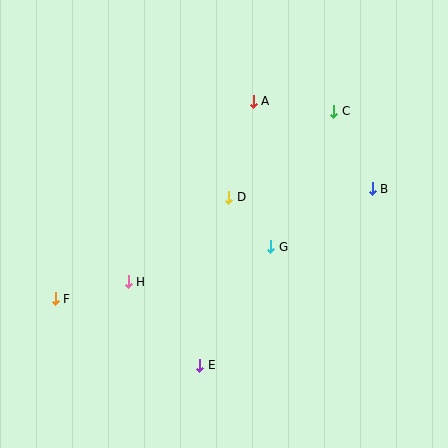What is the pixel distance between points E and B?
The distance between E and B is 247 pixels.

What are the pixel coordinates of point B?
Point B is at (372, 189).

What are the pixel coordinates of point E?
Point E is at (200, 365).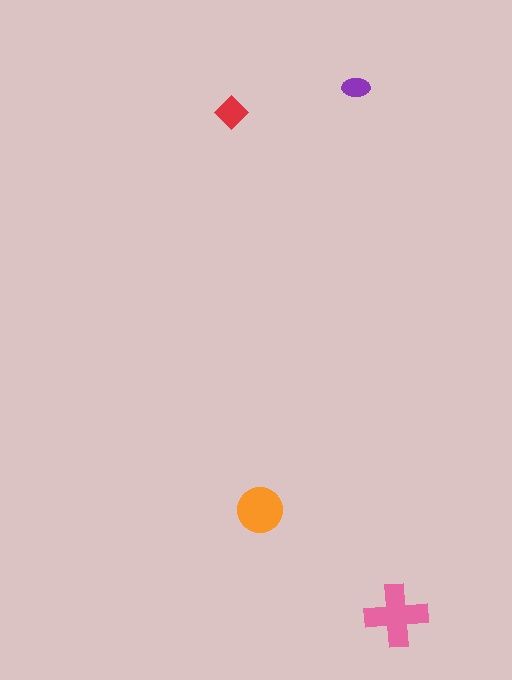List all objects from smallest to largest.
The purple ellipse, the red diamond, the orange circle, the pink cross.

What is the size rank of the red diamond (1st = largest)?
3rd.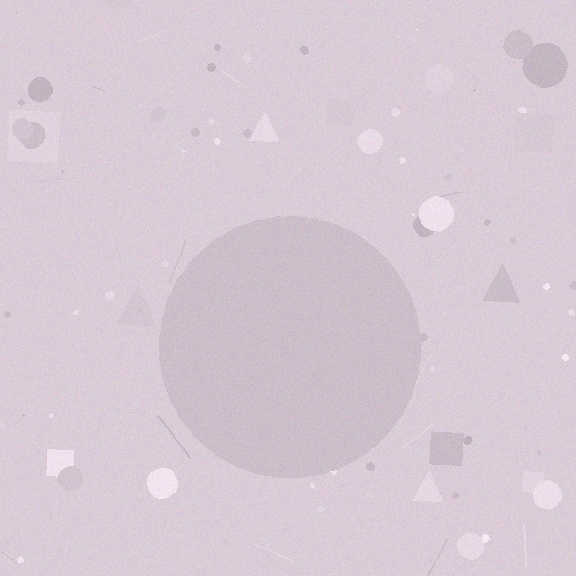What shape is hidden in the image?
A circle is hidden in the image.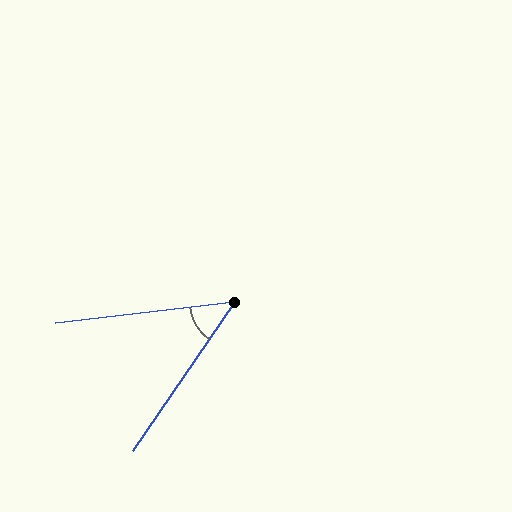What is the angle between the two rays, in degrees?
Approximately 49 degrees.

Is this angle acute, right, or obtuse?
It is acute.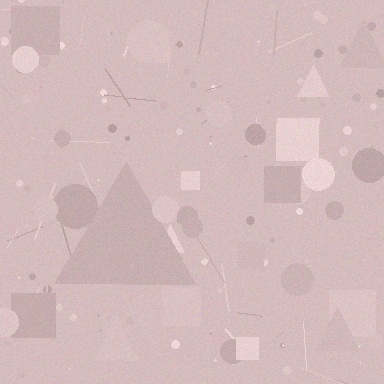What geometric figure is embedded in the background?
A triangle is embedded in the background.